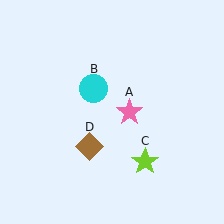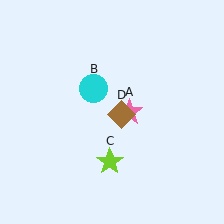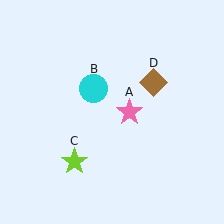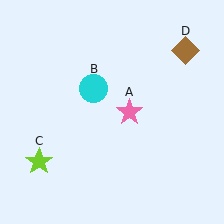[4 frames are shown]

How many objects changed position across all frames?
2 objects changed position: lime star (object C), brown diamond (object D).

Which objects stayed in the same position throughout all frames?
Pink star (object A) and cyan circle (object B) remained stationary.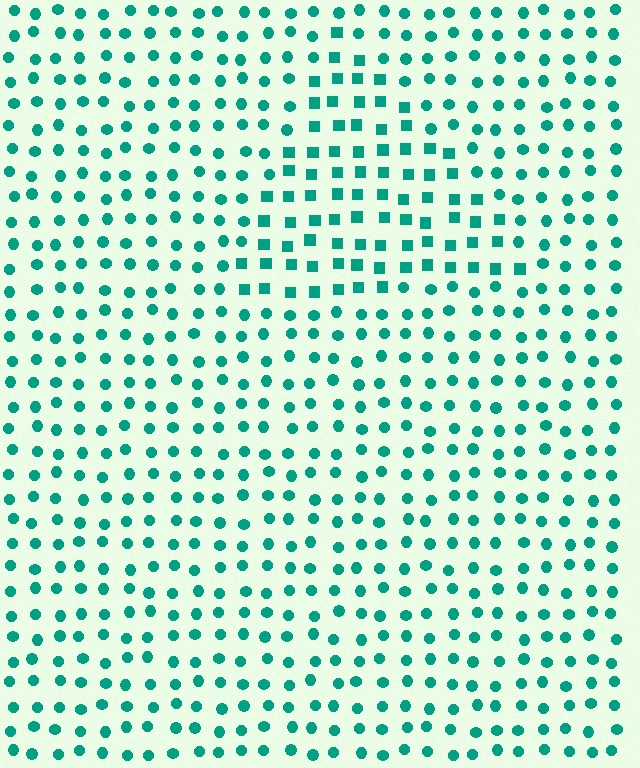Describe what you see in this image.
The image is filled with small teal elements arranged in a uniform grid. A triangle-shaped region contains squares, while the surrounding area contains circles. The boundary is defined purely by the change in element shape.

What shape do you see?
I see a triangle.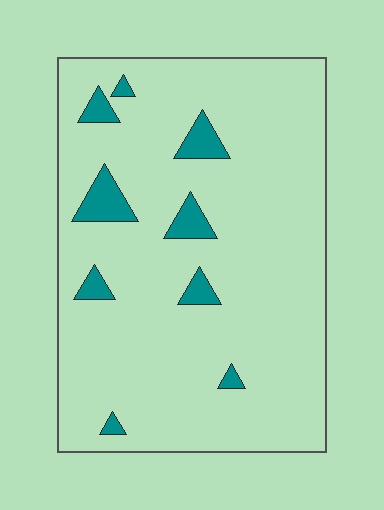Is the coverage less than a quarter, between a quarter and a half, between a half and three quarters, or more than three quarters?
Less than a quarter.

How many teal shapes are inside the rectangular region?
9.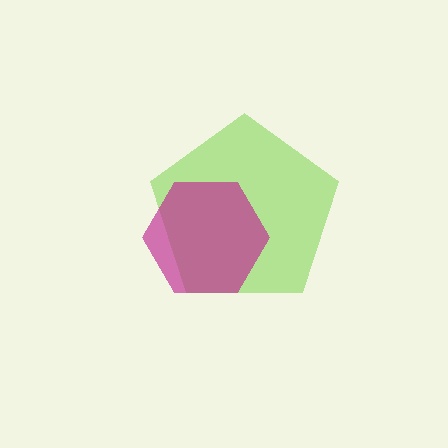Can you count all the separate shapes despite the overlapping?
Yes, there are 2 separate shapes.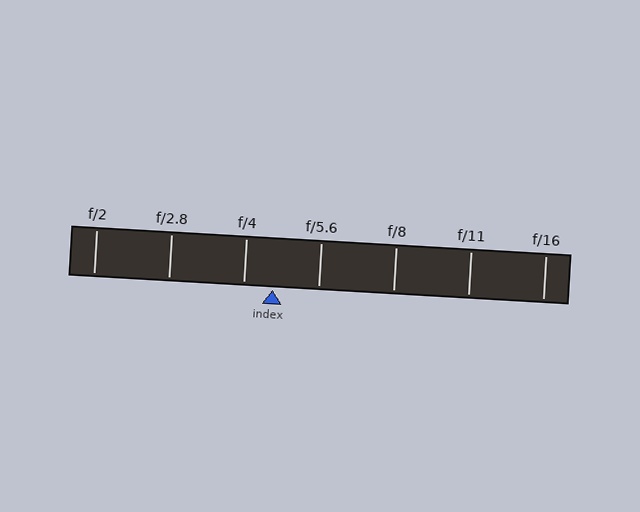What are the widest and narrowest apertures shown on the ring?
The widest aperture shown is f/2 and the narrowest is f/16.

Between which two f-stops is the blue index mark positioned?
The index mark is between f/4 and f/5.6.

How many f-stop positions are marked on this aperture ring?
There are 7 f-stop positions marked.